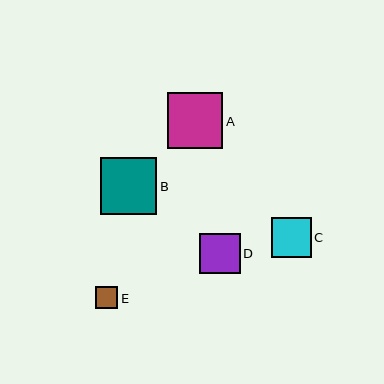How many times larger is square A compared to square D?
Square A is approximately 1.4 times the size of square D.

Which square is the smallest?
Square E is the smallest with a size of approximately 22 pixels.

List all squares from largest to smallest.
From largest to smallest: B, A, D, C, E.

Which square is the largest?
Square B is the largest with a size of approximately 56 pixels.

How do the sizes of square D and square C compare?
Square D and square C are approximately the same size.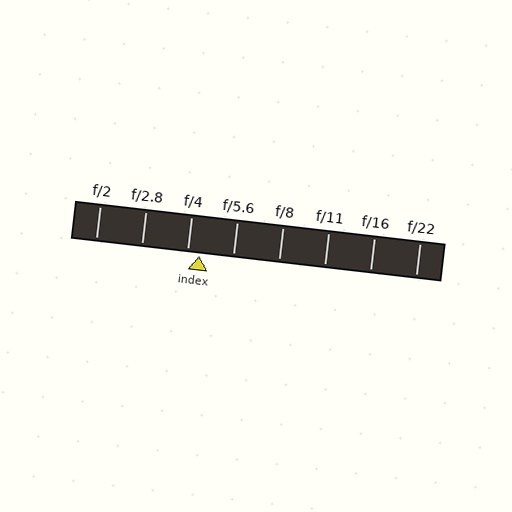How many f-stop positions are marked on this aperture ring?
There are 8 f-stop positions marked.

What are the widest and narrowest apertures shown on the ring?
The widest aperture shown is f/2 and the narrowest is f/22.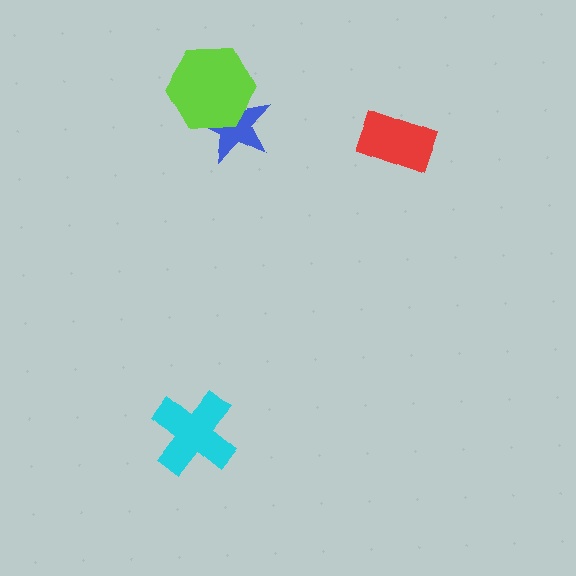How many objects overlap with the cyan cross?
0 objects overlap with the cyan cross.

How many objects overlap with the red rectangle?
0 objects overlap with the red rectangle.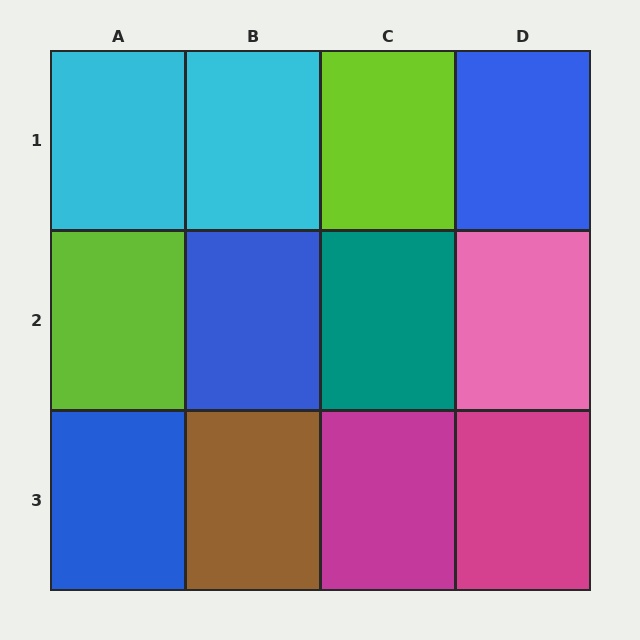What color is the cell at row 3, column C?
Magenta.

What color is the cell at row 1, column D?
Blue.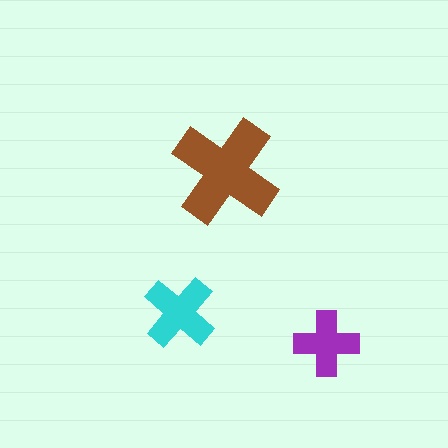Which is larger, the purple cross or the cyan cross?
The cyan one.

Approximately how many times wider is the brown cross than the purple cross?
About 1.5 times wider.